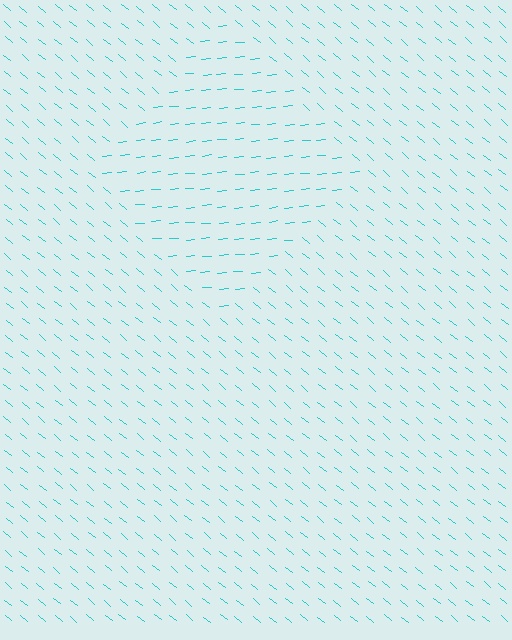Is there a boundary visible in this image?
Yes, there is a texture boundary formed by a change in line orientation.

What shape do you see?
I see a diamond.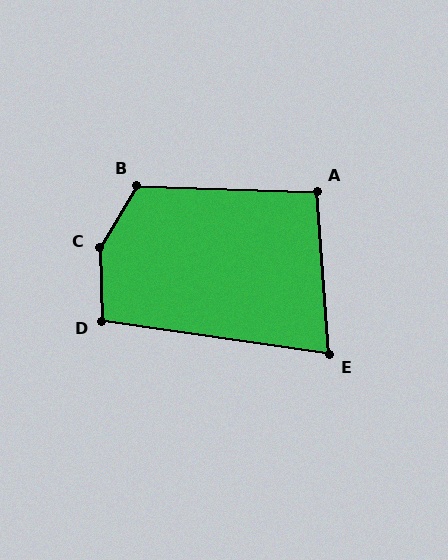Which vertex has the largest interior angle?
C, at approximately 147 degrees.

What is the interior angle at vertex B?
Approximately 119 degrees (obtuse).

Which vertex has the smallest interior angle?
E, at approximately 78 degrees.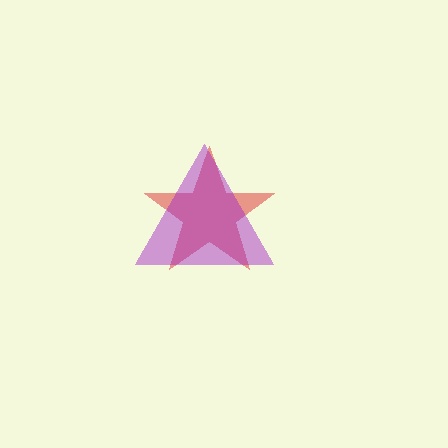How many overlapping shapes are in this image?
There are 2 overlapping shapes in the image.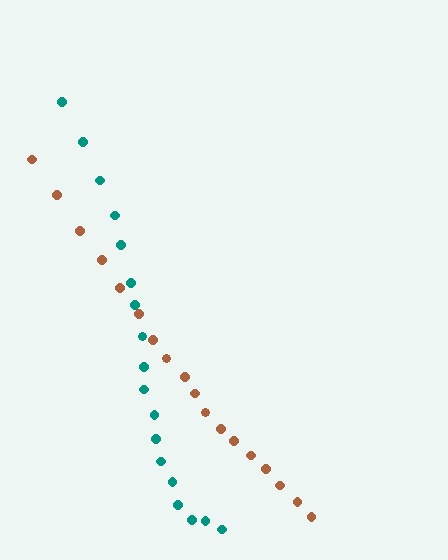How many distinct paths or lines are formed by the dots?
There are 2 distinct paths.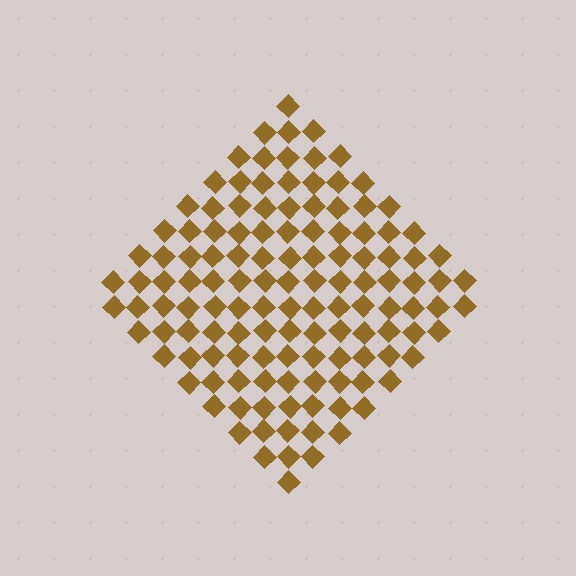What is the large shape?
The large shape is a diamond.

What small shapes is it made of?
It is made of small diamonds.